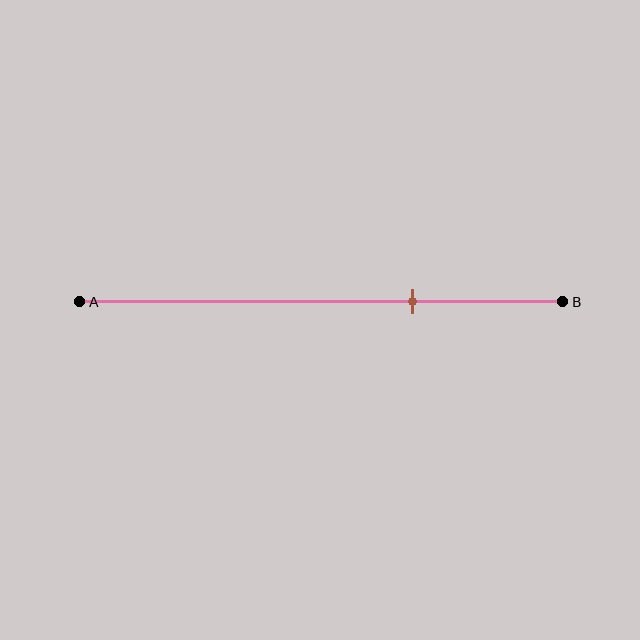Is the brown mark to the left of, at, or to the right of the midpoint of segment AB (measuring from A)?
The brown mark is to the right of the midpoint of segment AB.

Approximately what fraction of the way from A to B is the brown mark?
The brown mark is approximately 70% of the way from A to B.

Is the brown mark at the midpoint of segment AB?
No, the mark is at about 70% from A, not at the 50% midpoint.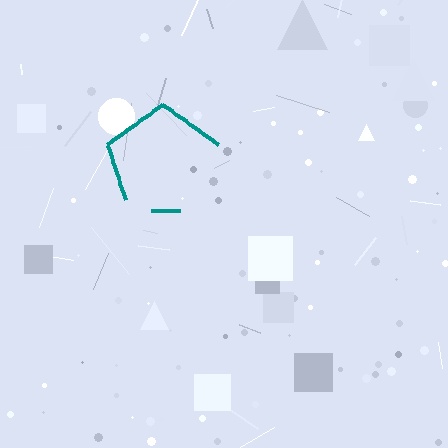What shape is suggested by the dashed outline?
The dashed outline suggests a pentagon.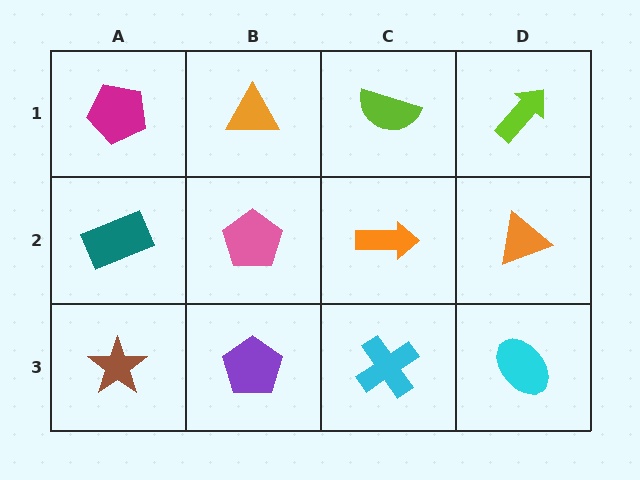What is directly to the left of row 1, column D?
A lime semicircle.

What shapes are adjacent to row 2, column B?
An orange triangle (row 1, column B), a purple pentagon (row 3, column B), a teal rectangle (row 2, column A), an orange arrow (row 2, column C).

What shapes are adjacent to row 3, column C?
An orange arrow (row 2, column C), a purple pentagon (row 3, column B), a cyan ellipse (row 3, column D).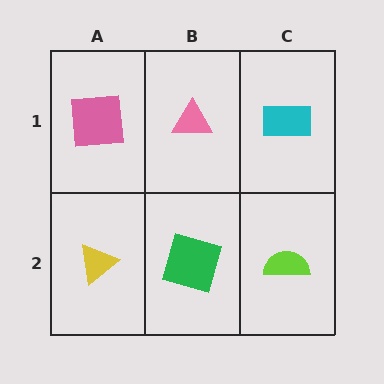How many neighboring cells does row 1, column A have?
2.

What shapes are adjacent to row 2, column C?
A cyan rectangle (row 1, column C), a green square (row 2, column B).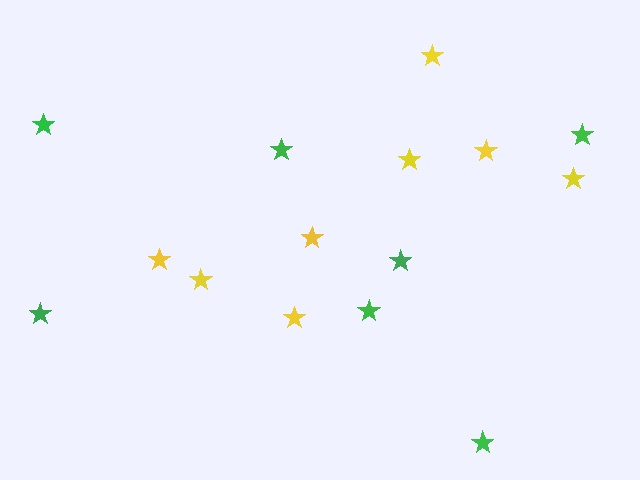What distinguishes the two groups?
There are 2 groups: one group of green stars (7) and one group of yellow stars (8).